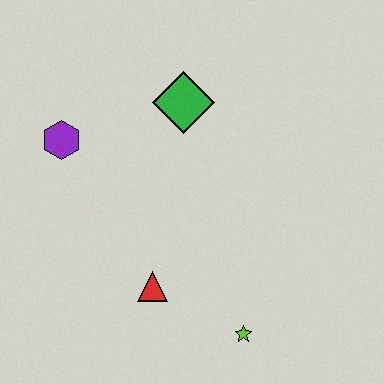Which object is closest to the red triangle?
The lime star is closest to the red triangle.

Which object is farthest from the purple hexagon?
The lime star is farthest from the purple hexagon.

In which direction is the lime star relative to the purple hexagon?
The lime star is below the purple hexagon.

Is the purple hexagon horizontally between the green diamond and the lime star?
No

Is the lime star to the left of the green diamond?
No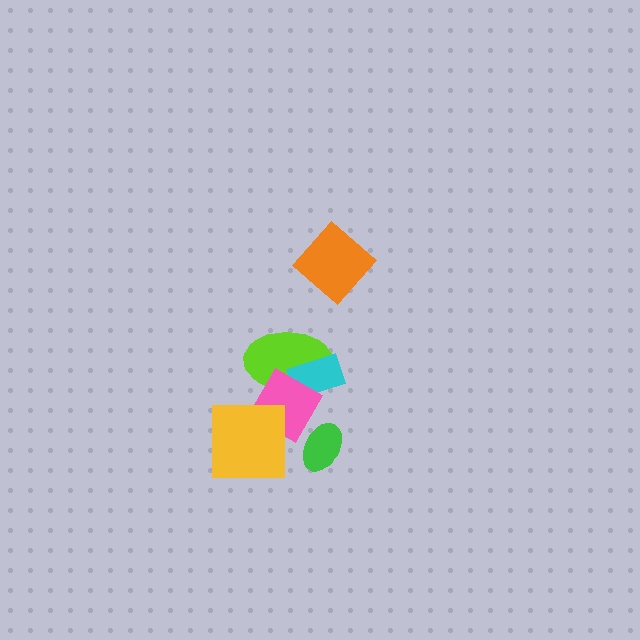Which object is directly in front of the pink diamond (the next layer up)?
The yellow square is directly in front of the pink diamond.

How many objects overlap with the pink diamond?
4 objects overlap with the pink diamond.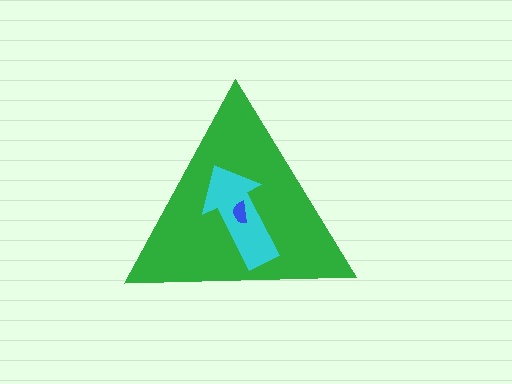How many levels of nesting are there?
3.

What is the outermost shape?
The green triangle.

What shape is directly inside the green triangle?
The cyan arrow.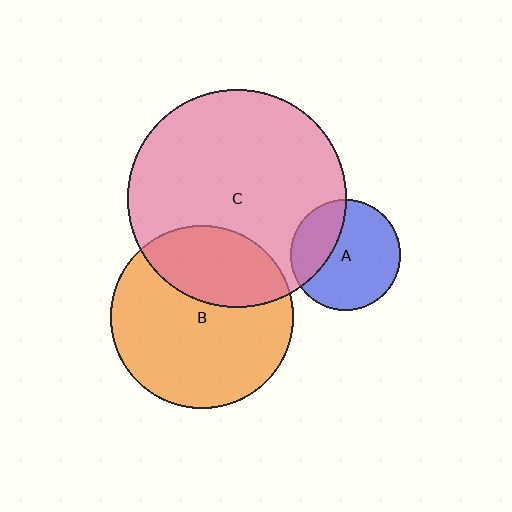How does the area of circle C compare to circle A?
Approximately 3.9 times.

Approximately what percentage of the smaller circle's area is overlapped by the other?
Approximately 30%.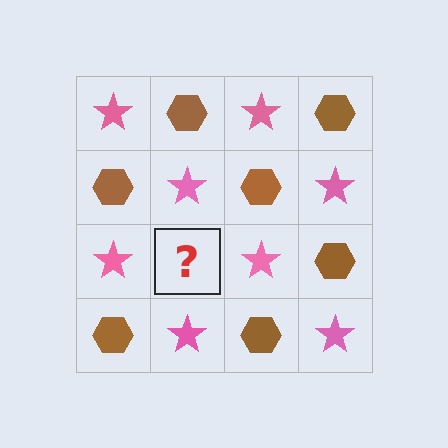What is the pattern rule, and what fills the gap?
The rule is that it alternates pink star and brown hexagon in a checkerboard pattern. The gap should be filled with a brown hexagon.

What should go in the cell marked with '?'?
The missing cell should contain a brown hexagon.